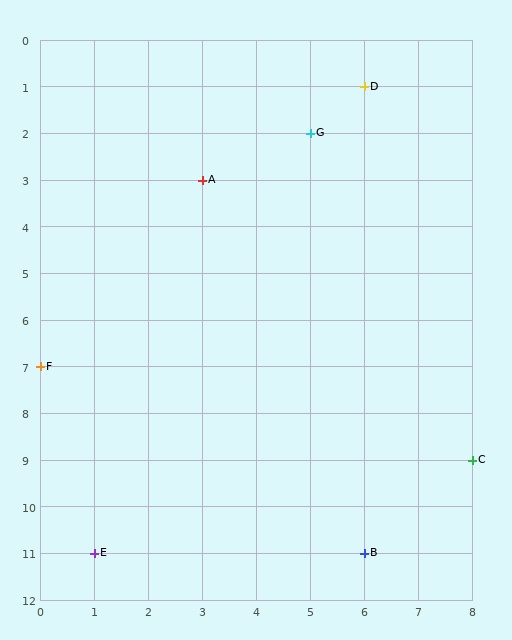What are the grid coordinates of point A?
Point A is at grid coordinates (3, 3).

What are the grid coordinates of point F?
Point F is at grid coordinates (0, 7).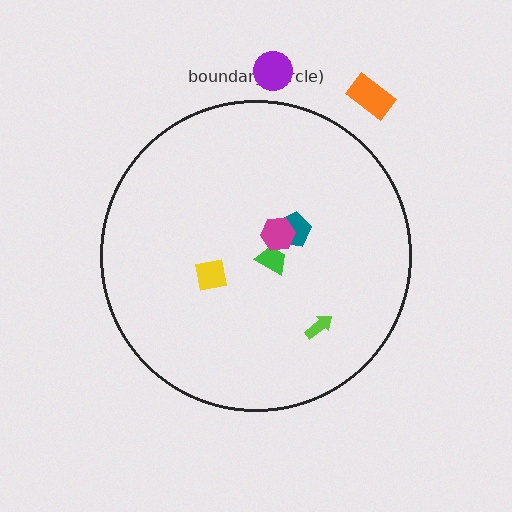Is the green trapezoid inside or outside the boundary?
Inside.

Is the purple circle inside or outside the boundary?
Outside.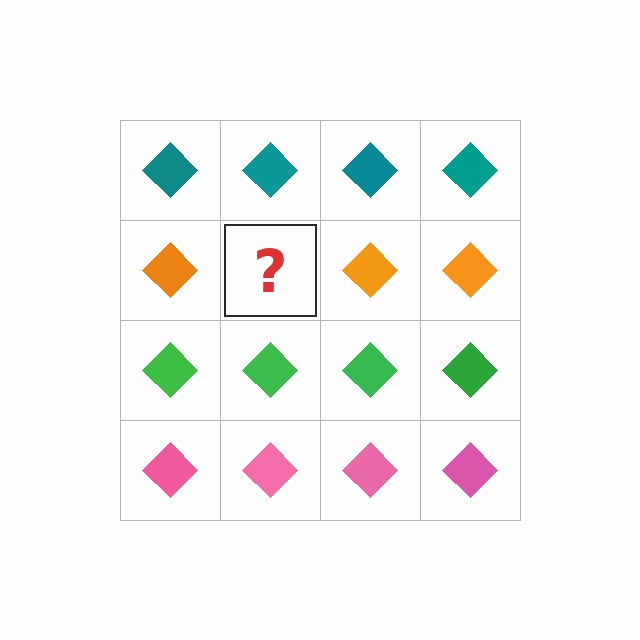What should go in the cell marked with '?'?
The missing cell should contain an orange diamond.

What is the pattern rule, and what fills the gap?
The rule is that each row has a consistent color. The gap should be filled with an orange diamond.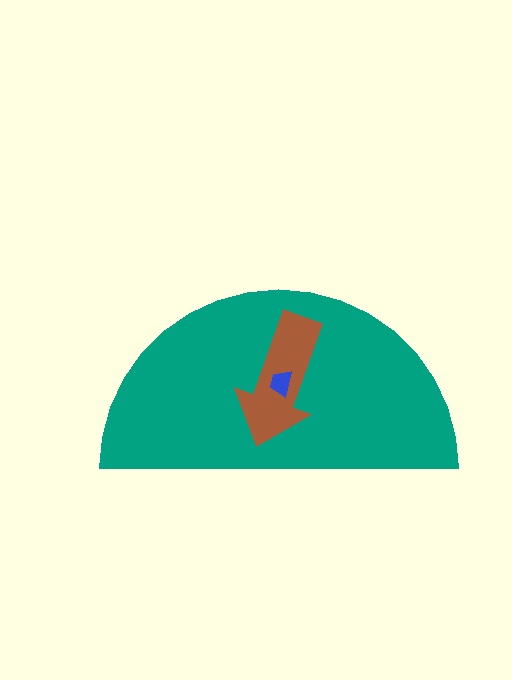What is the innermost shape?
The blue trapezoid.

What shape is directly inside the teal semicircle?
The brown arrow.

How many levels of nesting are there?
3.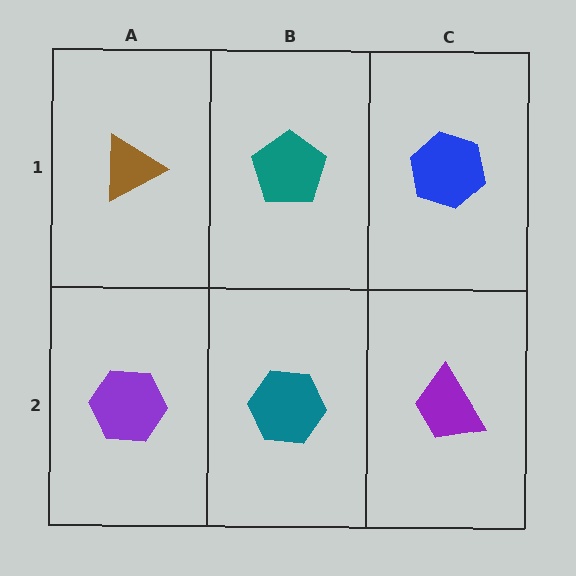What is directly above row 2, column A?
A brown triangle.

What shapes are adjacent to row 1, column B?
A teal hexagon (row 2, column B), a brown triangle (row 1, column A), a blue hexagon (row 1, column C).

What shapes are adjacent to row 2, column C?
A blue hexagon (row 1, column C), a teal hexagon (row 2, column B).